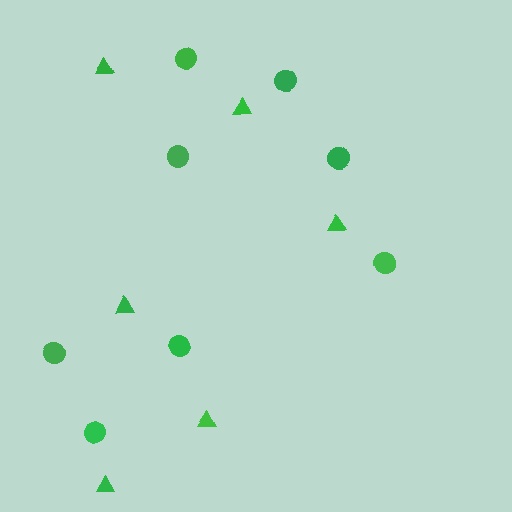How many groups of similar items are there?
There are 2 groups: one group of circles (8) and one group of triangles (6).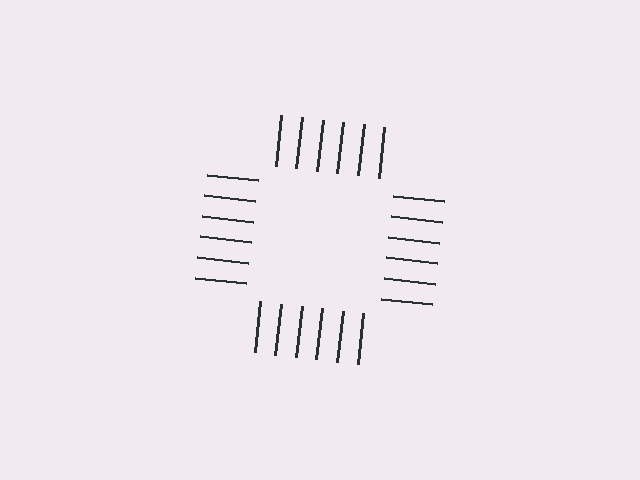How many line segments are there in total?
24 — 6 along each of the 4 edges.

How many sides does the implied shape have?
4 sides — the line-ends trace a square.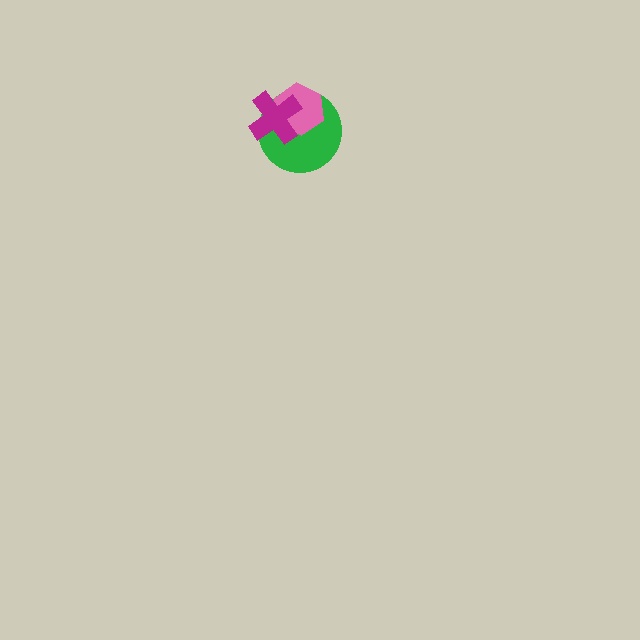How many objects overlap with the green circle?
2 objects overlap with the green circle.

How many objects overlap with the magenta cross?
2 objects overlap with the magenta cross.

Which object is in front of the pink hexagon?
The magenta cross is in front of the pink hexagon.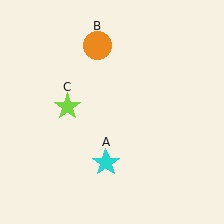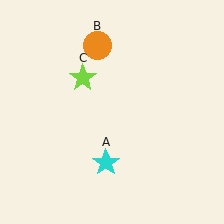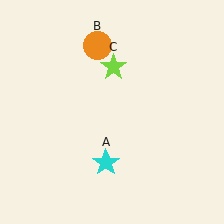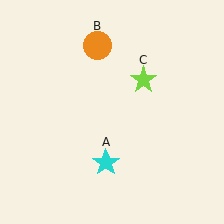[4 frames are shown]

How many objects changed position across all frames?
1 object changed position: lime star (object C).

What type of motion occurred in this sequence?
The lime star (object C) rotated clockwise around the center of the scene.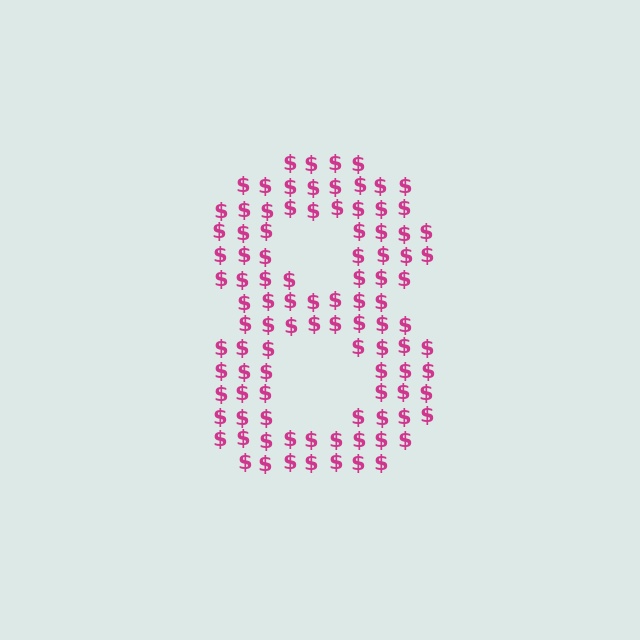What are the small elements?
The small elements are dollar signs.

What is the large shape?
The large shape is the digit 8.